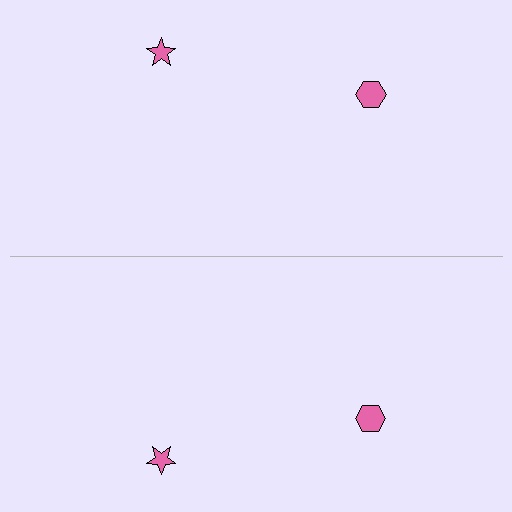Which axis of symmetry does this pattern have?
The pattern has a horizontal axis of symmetry running through the center of the image.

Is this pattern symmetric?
Yes, this pattern has bilateral (reflection) symmetry.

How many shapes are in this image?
There are 4 shapes in this image.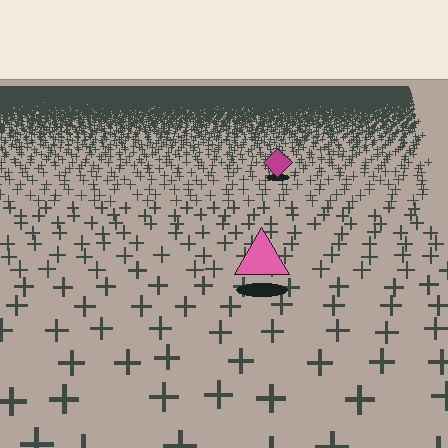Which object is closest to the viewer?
The pink triangle is closest. The texture marks near it are larger and more spread out.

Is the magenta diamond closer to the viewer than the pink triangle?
No. The pink triangle is closer — you can tell from the texture gradient: the ground texture is coarser near it.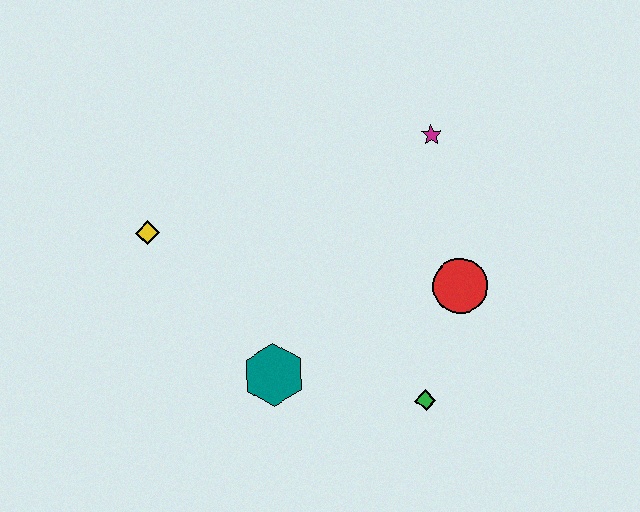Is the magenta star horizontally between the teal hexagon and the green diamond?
No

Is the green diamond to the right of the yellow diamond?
Yes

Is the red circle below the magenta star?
Yes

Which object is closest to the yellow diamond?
The teal hexagon is closest to the yellow diamond.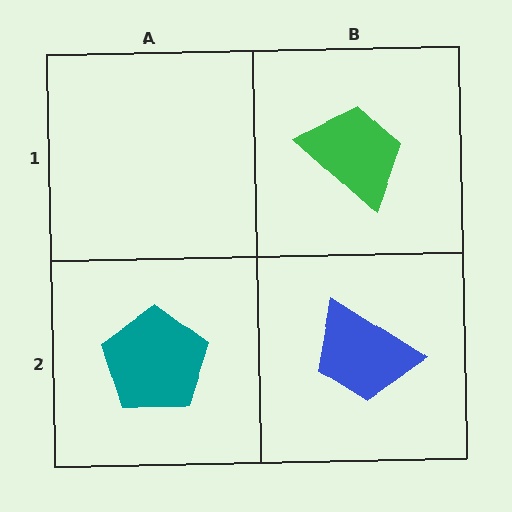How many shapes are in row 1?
1 shape.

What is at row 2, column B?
A blue trapezoid.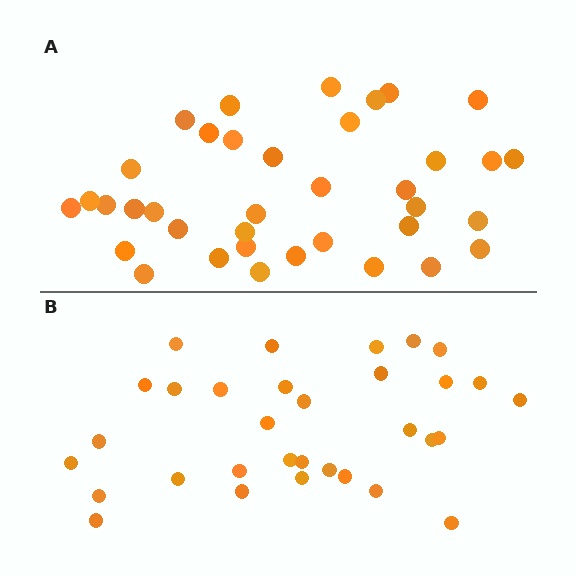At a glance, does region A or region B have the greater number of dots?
Region A (the top region) has more dots.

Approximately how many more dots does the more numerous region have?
Region A has about 5 more dots than region B.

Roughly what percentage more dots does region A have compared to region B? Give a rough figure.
About 15% more.